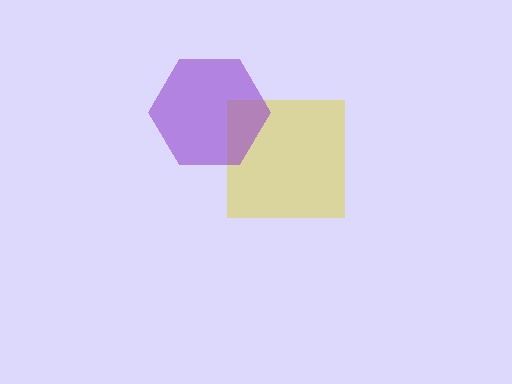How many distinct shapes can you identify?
There are 2 distinct shapes: a yellow square, a purple hexagon.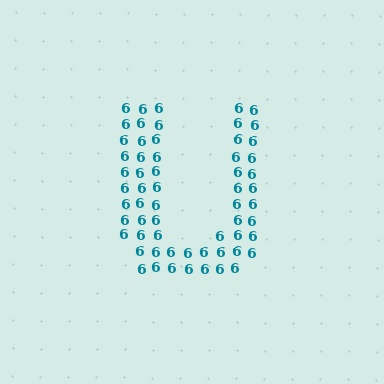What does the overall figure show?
The overall figure shows the letter U.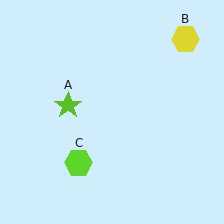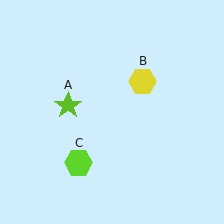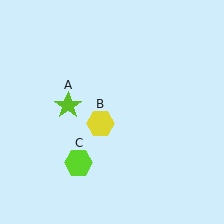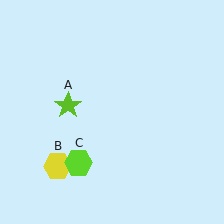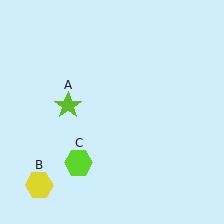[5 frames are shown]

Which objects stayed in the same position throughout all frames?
Lime star (object A) and lime hexagon (object C) remained stationary.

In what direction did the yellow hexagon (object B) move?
The yellow hexagon (object B) moved down and to the left.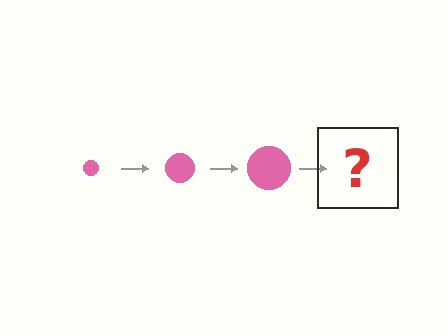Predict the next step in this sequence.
The next step is a pink circle, larger than the previous one.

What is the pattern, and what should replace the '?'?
The pattern is that the circle gets progressively larger each step. The '?' should be a pink circle, larger than the previous one.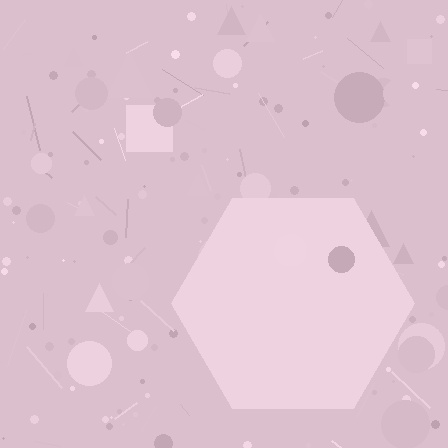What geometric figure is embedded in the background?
A hexagon is embedded in the background.